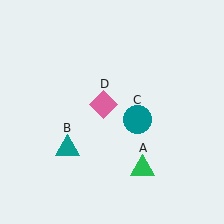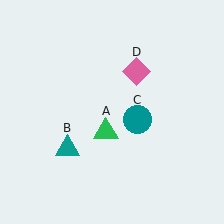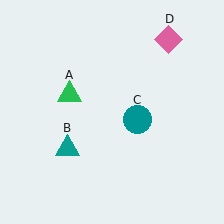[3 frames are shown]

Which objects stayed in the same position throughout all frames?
Teal triangle (object B) and teal circle (object C) remained stationary.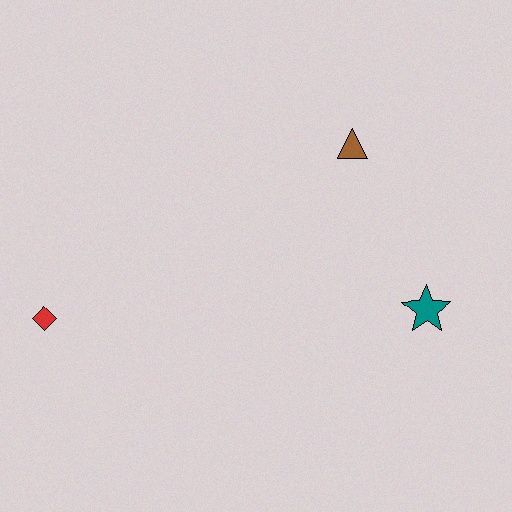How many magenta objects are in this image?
There are no magenta objects.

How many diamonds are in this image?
There is 1 diamond.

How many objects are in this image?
There are 3 objects.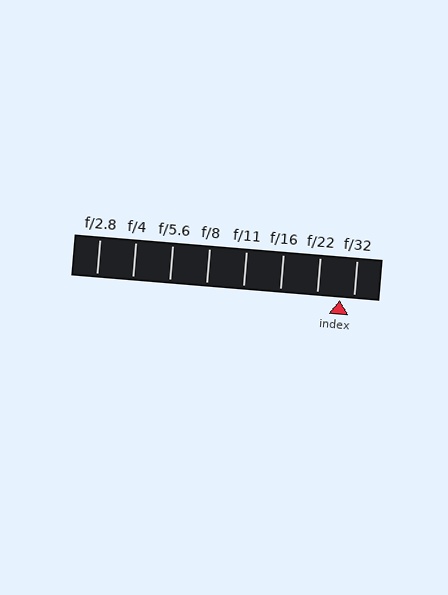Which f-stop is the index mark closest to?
The index mark is closest to f/32.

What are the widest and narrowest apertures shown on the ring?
The widest aperture shown is f/2.8 and the narrowest is f/32.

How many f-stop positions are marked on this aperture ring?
There are 8 f-stop positions marked.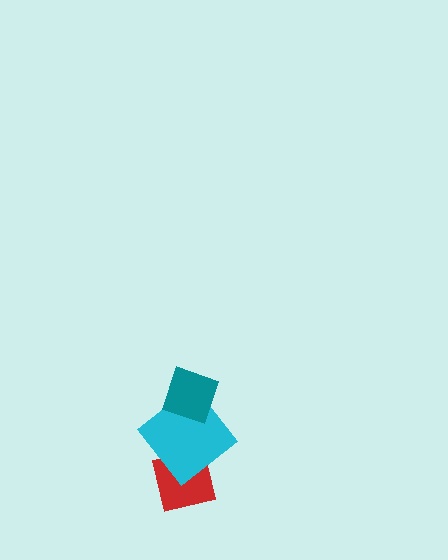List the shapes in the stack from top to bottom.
From top to bottom: the teal diamond, the cyan diamond, the red square.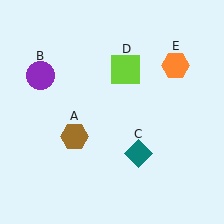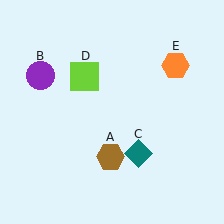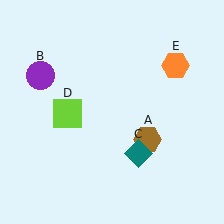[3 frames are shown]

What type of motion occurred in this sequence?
The brown hexagon (object A), lime square (object D) rotated counterclockwise around the center of the scene.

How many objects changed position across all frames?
2 objects changed position: brown hexagon (object A), lime square (object D).